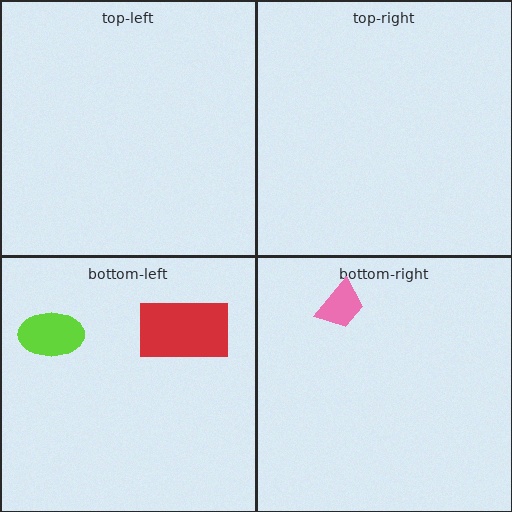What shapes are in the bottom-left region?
The lime ellipse, the red rectangle.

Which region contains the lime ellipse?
The bottom-left region.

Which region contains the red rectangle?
The bottom-left region.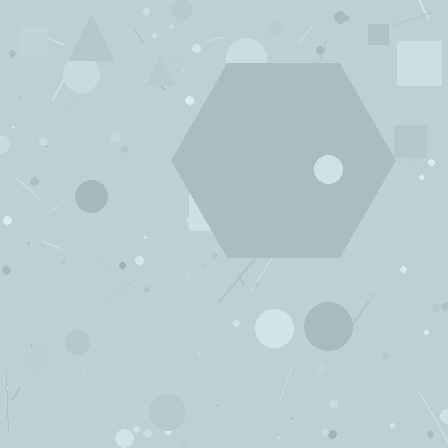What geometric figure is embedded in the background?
A hexagon is embedded in the background.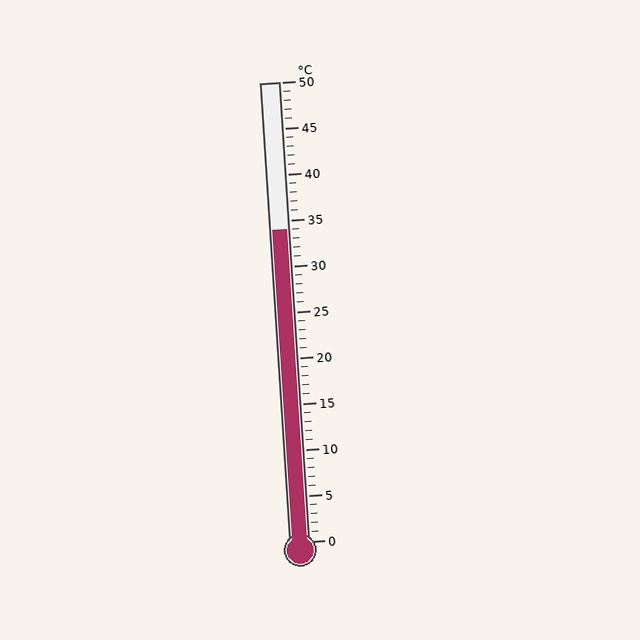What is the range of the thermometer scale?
The thermometer scale ranges from 0°C to 50°C.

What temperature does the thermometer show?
The thermometer shows approximately 34°C.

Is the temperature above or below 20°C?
The temperature is above 20°C.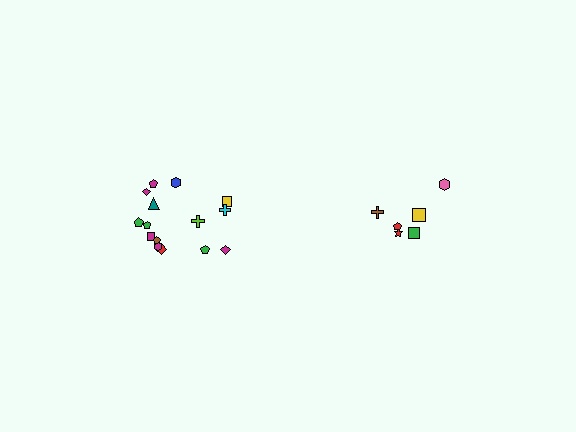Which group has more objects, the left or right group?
The left group.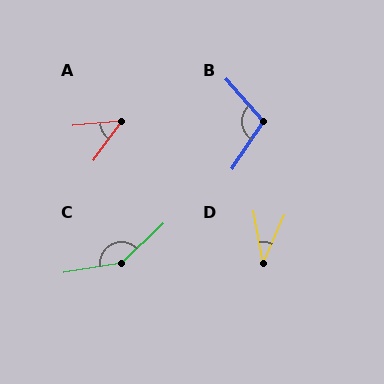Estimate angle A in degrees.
Approximately 48 degrees.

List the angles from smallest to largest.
D (34°), A (48°), B (104°), C (146°).